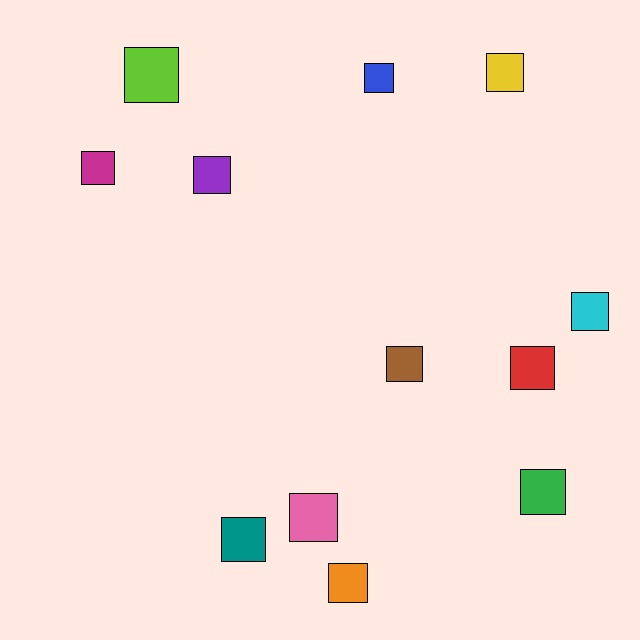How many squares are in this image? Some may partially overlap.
There are 12 squares.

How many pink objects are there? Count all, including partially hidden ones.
There is 1 pink object.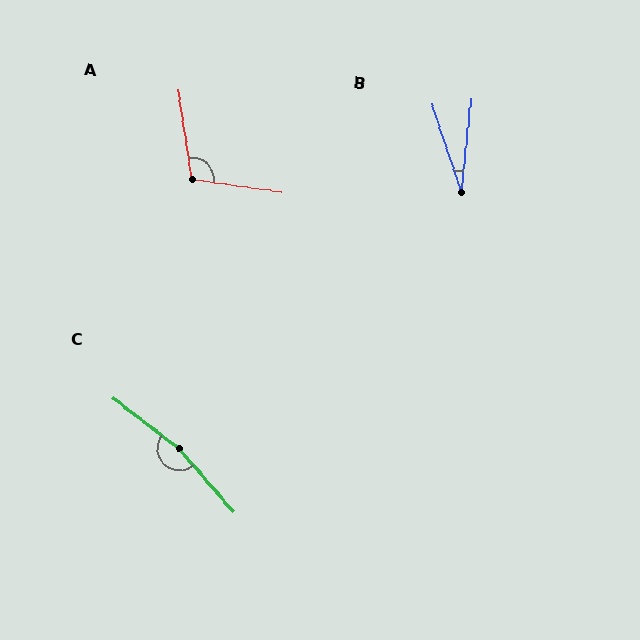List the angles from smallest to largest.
B (24°), A (106°), C (168°).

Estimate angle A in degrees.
Approximately 106 degrees.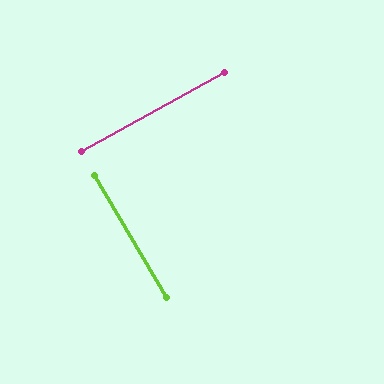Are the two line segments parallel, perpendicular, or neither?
Perpendicular — they meet at approximately 88°.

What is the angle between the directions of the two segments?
Approximately 88 degrees.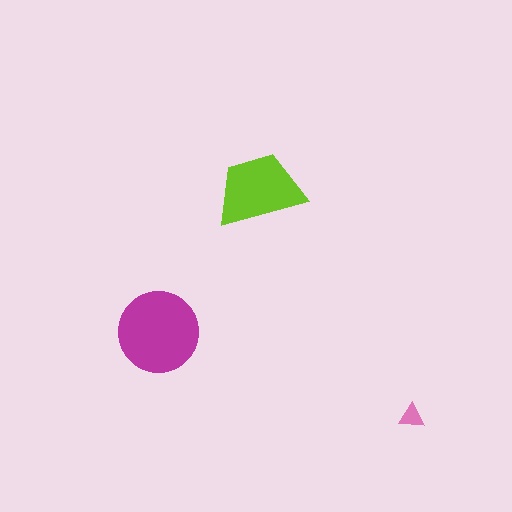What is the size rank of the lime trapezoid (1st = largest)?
2nd.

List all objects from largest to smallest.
The magenta circle, the lime trapezoid, the pink triangle.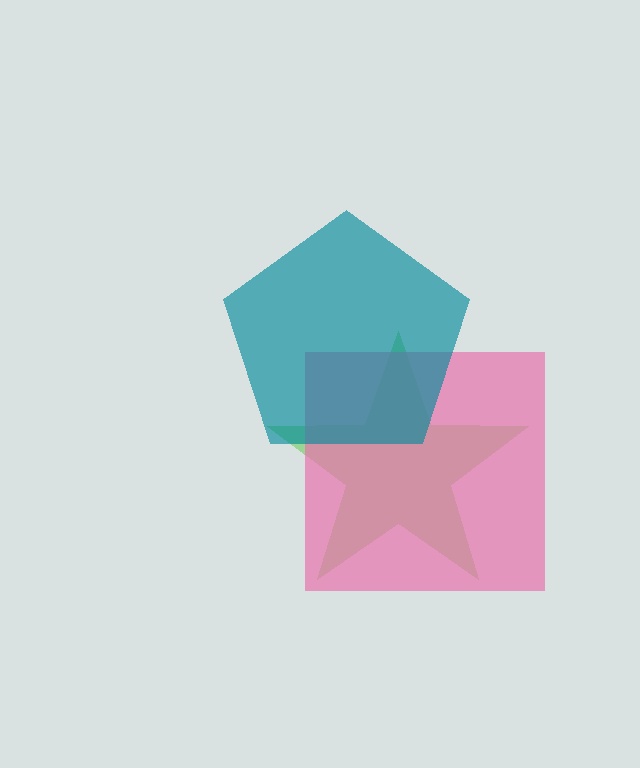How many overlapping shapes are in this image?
There are 3 overlapping shapes in the image.